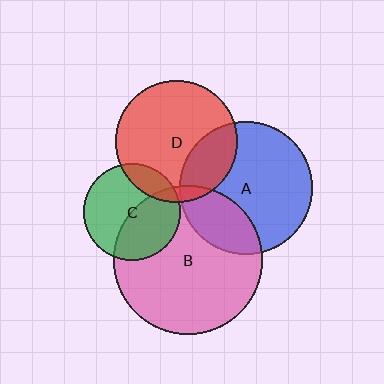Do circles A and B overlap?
Yes.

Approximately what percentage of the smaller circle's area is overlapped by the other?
Approximately 25%.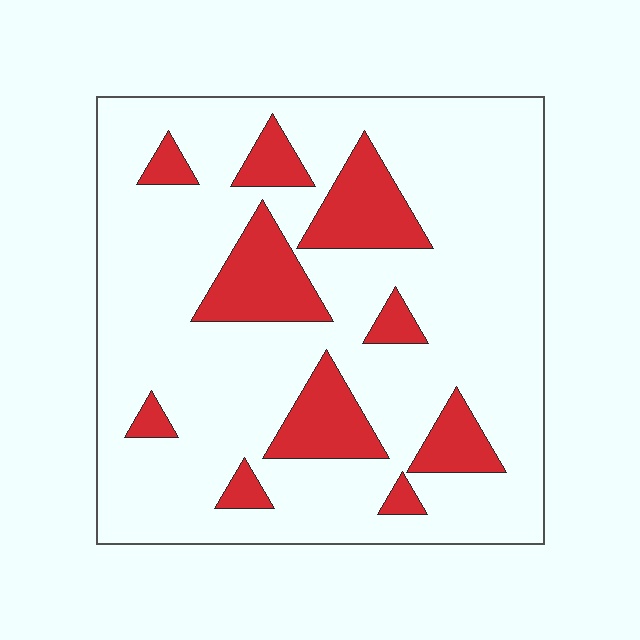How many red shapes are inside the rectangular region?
10.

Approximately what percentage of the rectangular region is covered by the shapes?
Approximately 20%.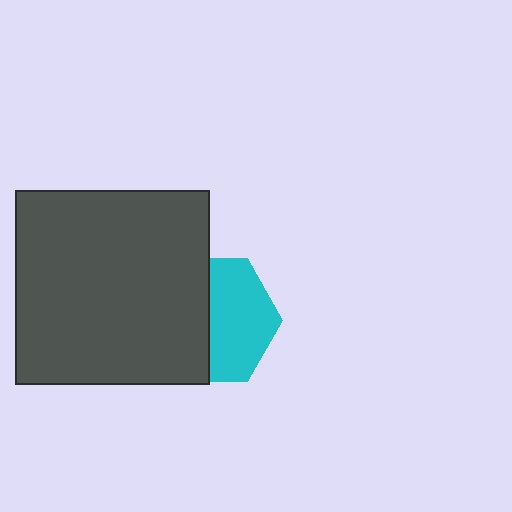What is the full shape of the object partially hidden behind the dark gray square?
The partially hidden object is a cyan hexagon.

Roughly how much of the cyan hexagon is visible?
About half of it is visible (roughly 52%).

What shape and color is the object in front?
The object in front is a dark gray square.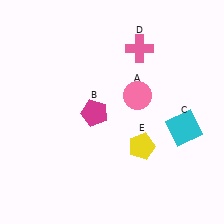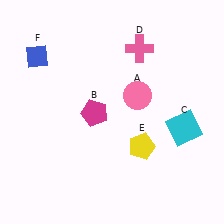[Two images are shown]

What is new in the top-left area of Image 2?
A blue diamond (F) was added in the top-left area of Image 2.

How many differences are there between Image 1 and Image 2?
There is 1 difference between the two images.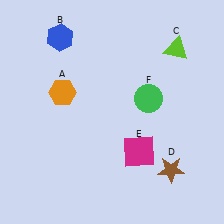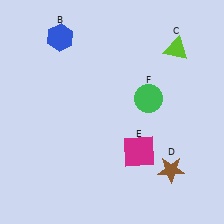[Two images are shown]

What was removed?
The orange hexagon (A) was removed in Image 2.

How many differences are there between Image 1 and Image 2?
There is 1 difference between the two images.